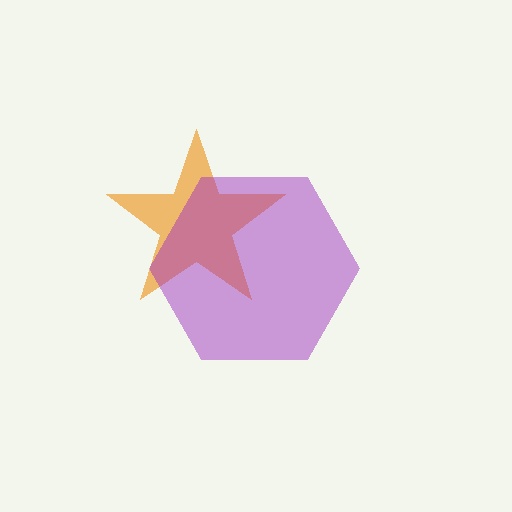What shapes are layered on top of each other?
The layered shapes are: an orange star, a purple hexagon.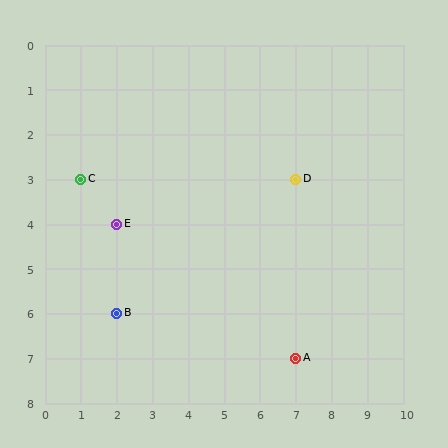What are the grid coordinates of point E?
Point E is at grid coordinates (2, 4).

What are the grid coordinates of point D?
Point D is at grid coordinates (7, 3).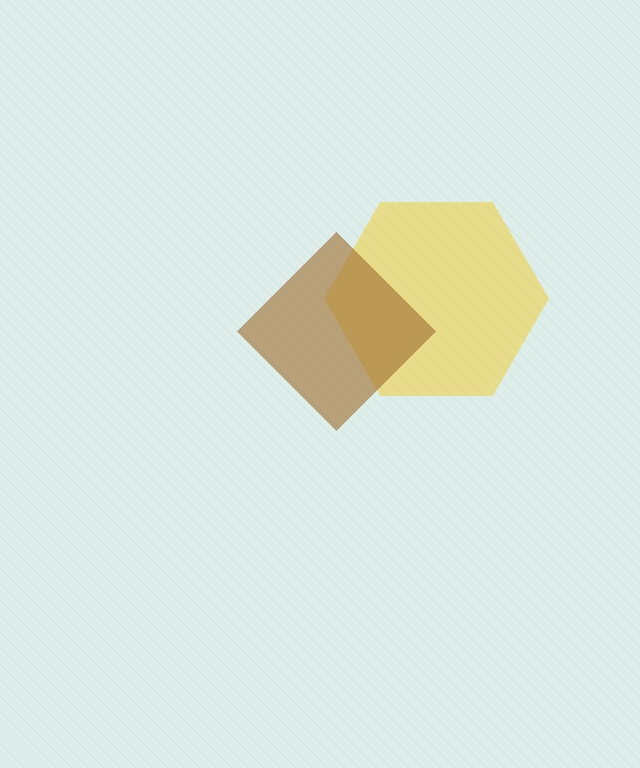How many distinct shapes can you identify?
There are 2 distinct shapes: a yellow hexagon, a brown diamond.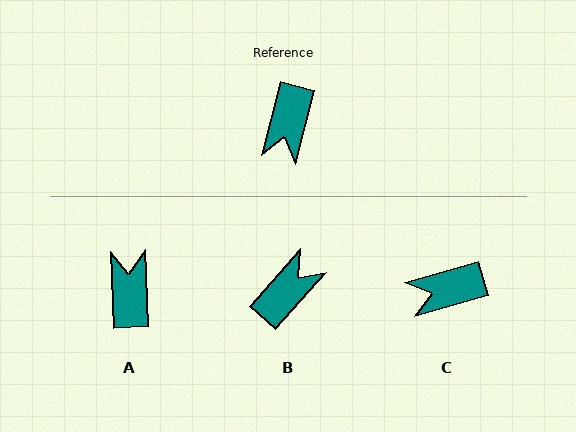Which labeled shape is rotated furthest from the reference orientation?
A, about 163 degrees away.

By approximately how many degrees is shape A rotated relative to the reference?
Approximately 163 degrees clockwise.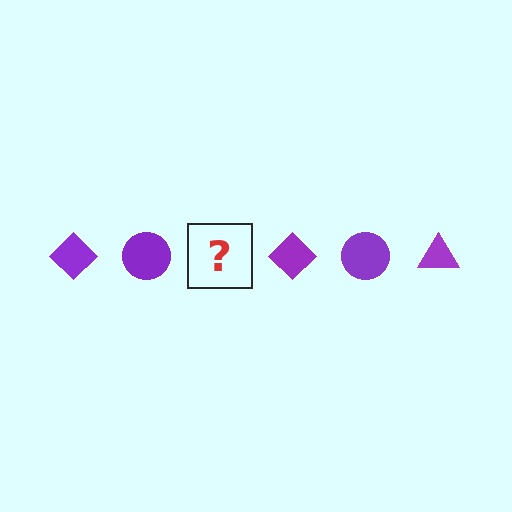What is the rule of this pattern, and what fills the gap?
The rule is that the pattern cycles through diamond, circle, triangle shapes in purple. The gap should be filled with a purple triangle.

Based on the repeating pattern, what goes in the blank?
The blank should be a purple triangle.